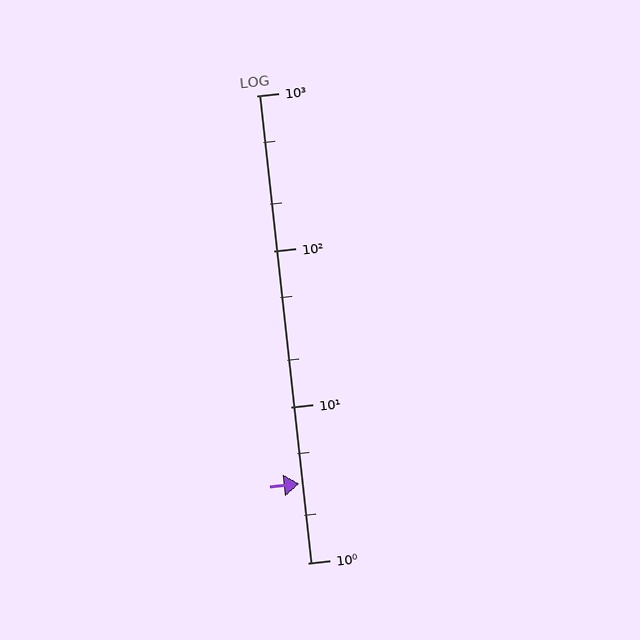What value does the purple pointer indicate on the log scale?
The pointer indicates approximately 3.2.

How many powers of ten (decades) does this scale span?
The scale spans 3 decades, from 1 to 1000.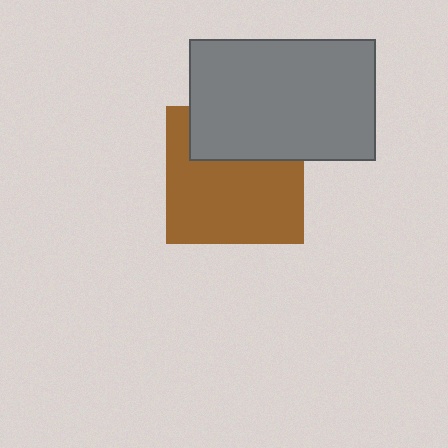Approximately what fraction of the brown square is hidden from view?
Roughly 34% of the brown square is hidden behind the gray rectangle.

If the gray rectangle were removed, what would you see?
You would see the complete brown square.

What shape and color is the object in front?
The object in front is a gray rectangle.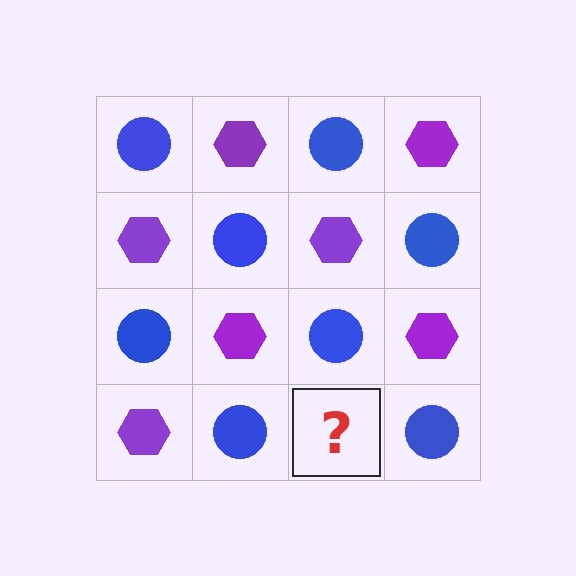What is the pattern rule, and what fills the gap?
The rule is that it alternates blue circle and purple hexagon in a checkerboard pattern. The gap should be filled with a purple hexagon.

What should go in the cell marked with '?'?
The missing cell should contain a purple hexagon.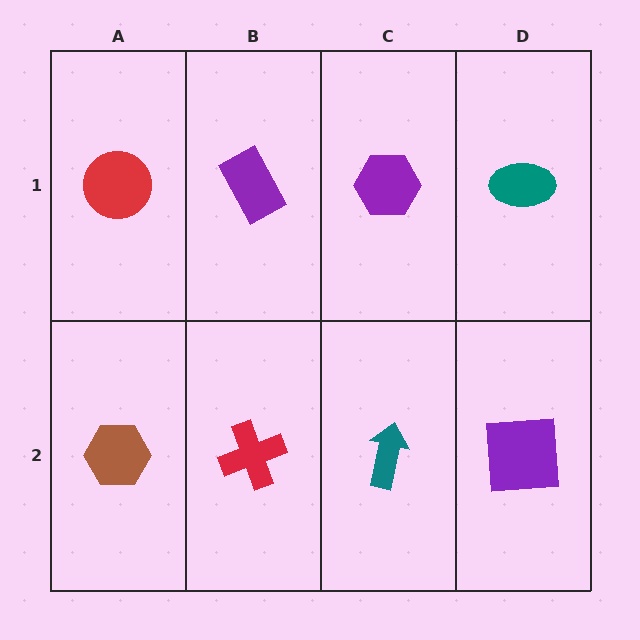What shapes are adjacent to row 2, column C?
A purple hexagon (row 1, column C), a red cross (row 2, column B), a purple square (row 2, column D).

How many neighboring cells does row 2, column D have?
2.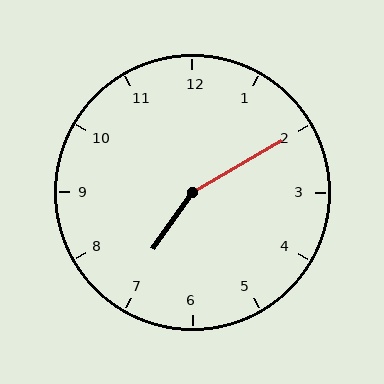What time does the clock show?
7:10.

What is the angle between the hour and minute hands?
Approximately 155 degrees.